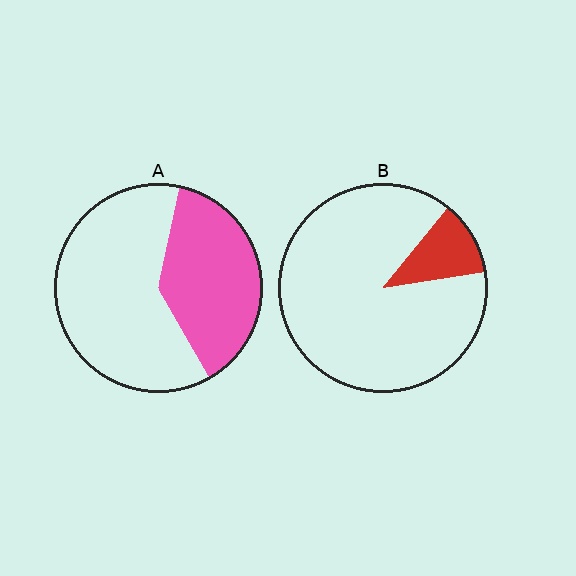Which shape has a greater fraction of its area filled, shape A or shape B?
Shape A.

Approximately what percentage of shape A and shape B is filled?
A is approximately 40% and B is approximately 10%.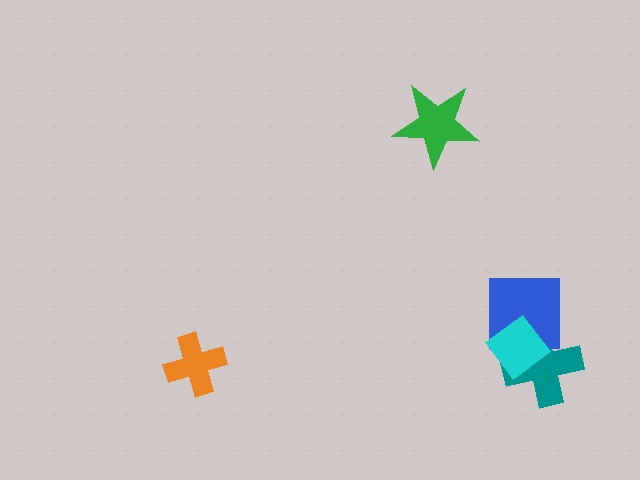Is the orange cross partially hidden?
No, no other shape covers it.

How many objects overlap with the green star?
0 objects overlap with the green star.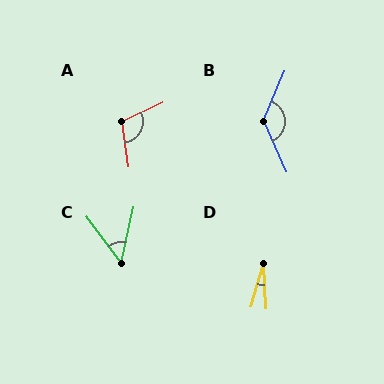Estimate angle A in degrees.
Approximately 107 degrees.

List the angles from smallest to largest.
D (19°), C (49°), A (107°), B (132°).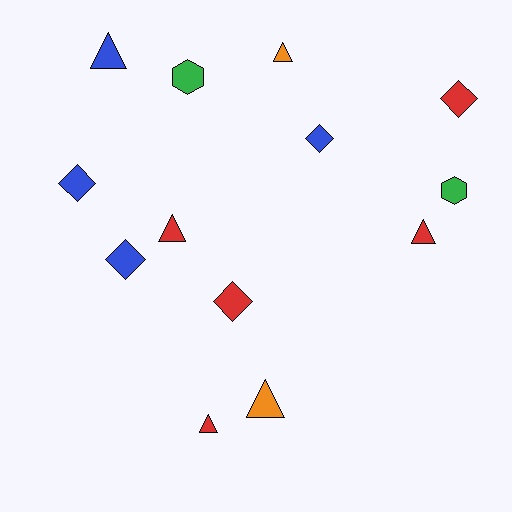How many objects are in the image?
There are 13 objects.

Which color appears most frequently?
Red, with 5 objects.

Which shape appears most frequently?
Triangle, with 6 objects.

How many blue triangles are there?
There is 1 blue triangle.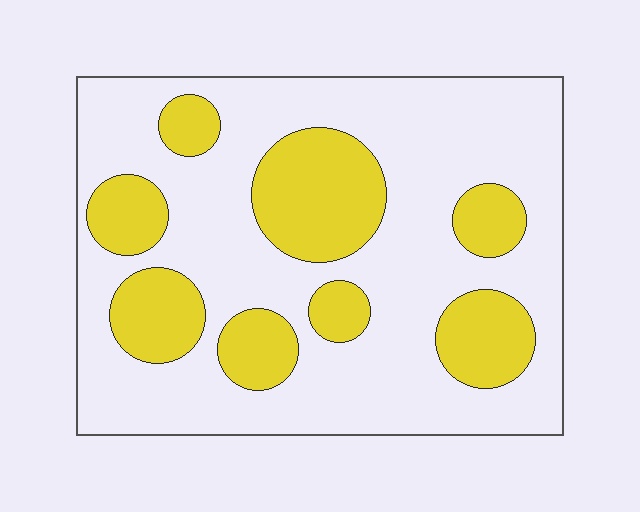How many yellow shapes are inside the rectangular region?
8.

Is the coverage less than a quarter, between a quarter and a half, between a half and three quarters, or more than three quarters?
Between a quarter and a half.